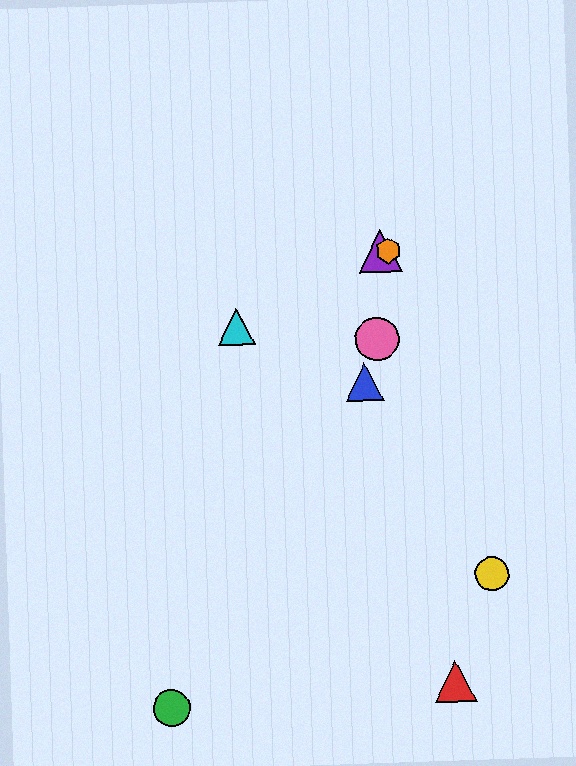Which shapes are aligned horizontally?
The purple triangle, the orange hexagon are aligned horizontally.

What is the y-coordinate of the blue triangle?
The blue triangle is at y≈382.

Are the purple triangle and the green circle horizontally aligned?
No, the purple triangle is at y≈251 and the green circle is at y≈708.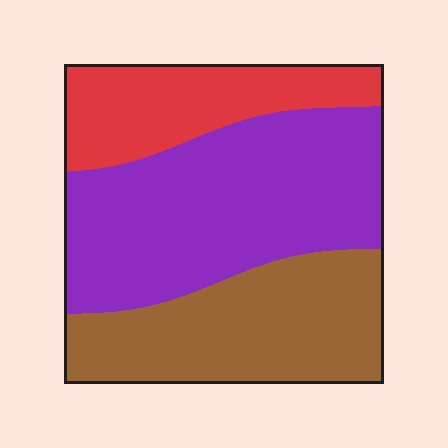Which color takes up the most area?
Purple, at roughly 45%.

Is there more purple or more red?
Purple.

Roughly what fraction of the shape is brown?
Brown takes up about one third (1/3) of the shape.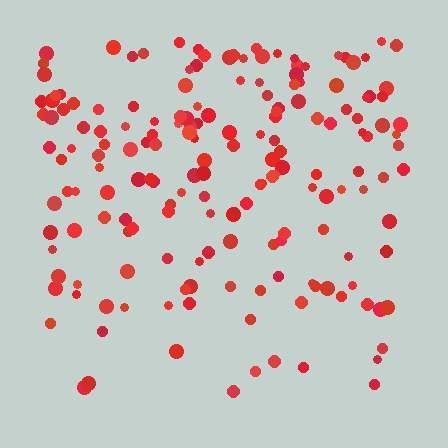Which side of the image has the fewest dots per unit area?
The bottom.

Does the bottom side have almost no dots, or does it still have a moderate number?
Still a moderate number, just noticeably fewer than the top.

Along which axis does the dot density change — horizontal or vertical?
Vertical.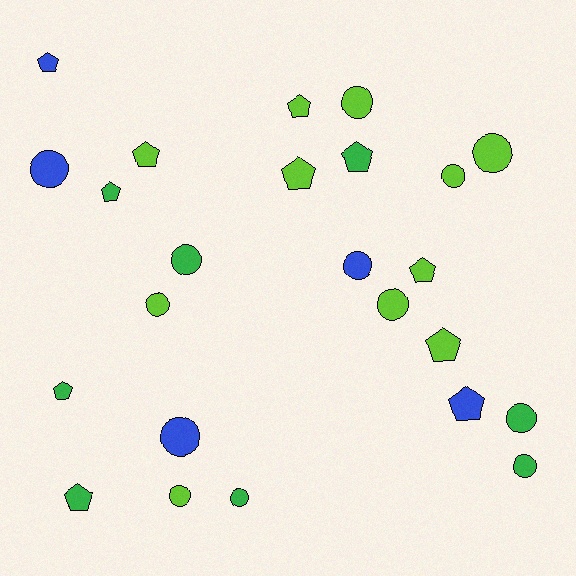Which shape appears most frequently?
Circle, with 13 objects.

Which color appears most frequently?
Lime, with 11 objects.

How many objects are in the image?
There are 24 objects.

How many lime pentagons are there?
There are 5 lime pentagons.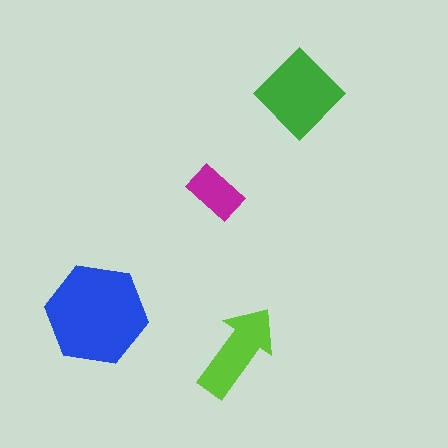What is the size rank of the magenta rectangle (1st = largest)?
4th.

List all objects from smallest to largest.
The magenta rectangle, the lime arrow, the green diamond, the blue hexagon.